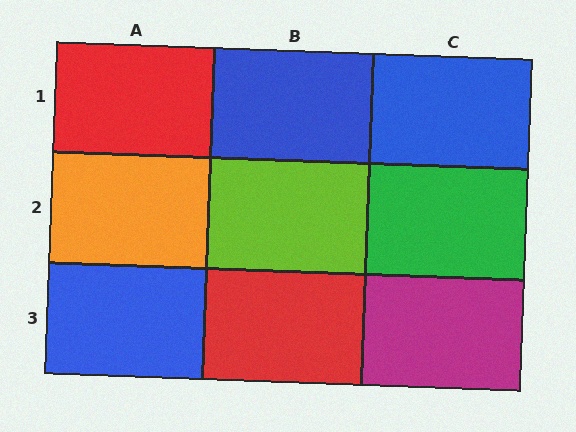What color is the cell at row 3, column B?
Red.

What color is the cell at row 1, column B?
Blue.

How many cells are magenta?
1 cell is magenta.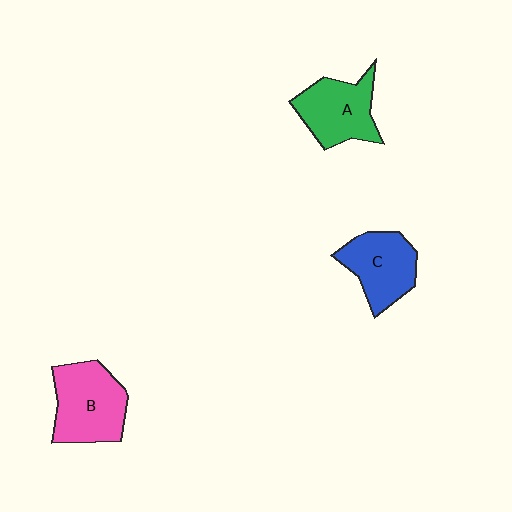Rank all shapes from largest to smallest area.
From largest to smallest: B (pink), A (green), C (blue).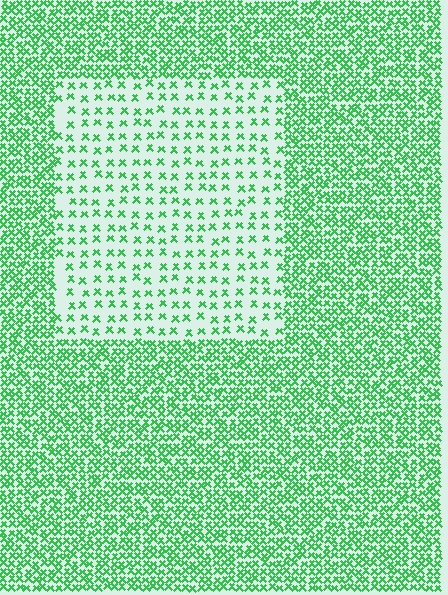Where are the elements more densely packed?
The elements are more densely packed outside the rectangle boundary.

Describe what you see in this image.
The image contains small green elements arranged at two different densities. A rectangle-shaped region is visible where the elements are less densely packed than the surrounding area.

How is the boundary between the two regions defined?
The boundary is defined by a change in element density (approximately 2.7x ratio). All elements are the same color, size, and shape.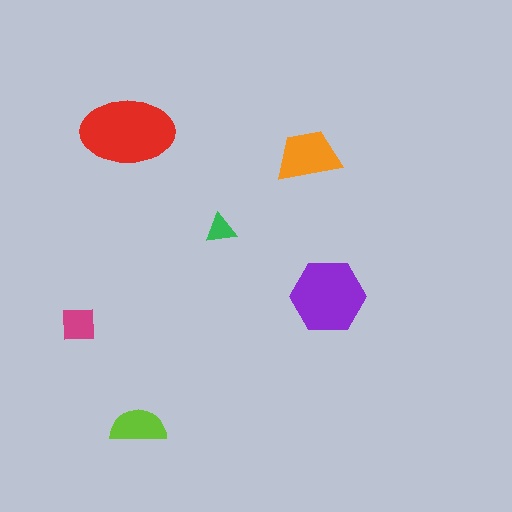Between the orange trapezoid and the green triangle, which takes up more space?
The orange trapezoid.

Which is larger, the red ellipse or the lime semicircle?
The red ellipse.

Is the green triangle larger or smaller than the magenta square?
Smaller.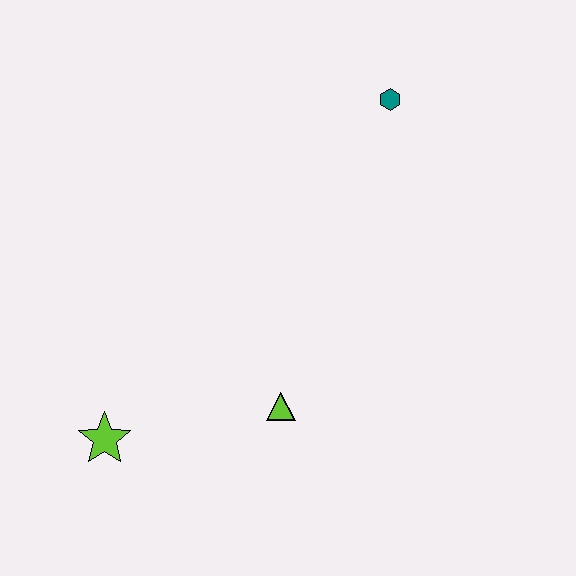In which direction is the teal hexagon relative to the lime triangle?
The teal hexagon is above the lime triangle.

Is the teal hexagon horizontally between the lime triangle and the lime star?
No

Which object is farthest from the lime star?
The teal hexagon is farthest from the lime star.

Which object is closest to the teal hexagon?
The lime triangle is closest to the teal hexagon.